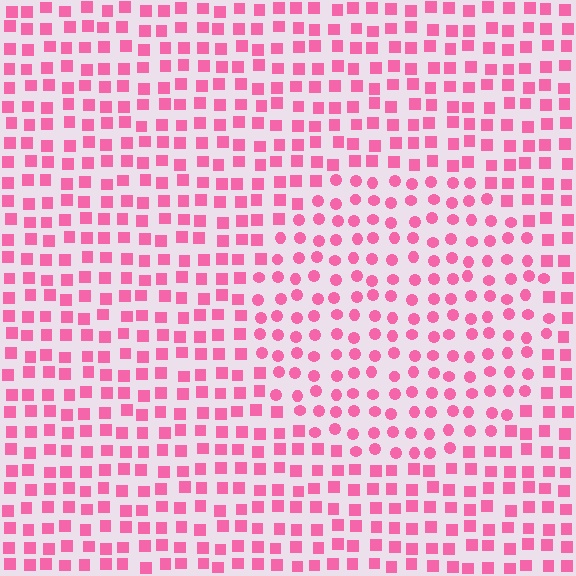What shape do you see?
I see a circle.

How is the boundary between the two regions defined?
The boundary is defined by a change in element shape: circles inside vs. squares outside. All elements share the same color and spacing.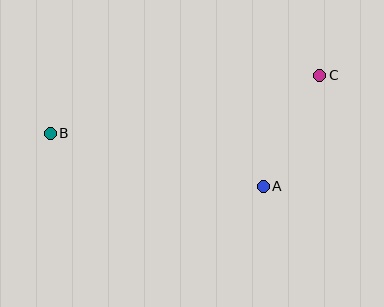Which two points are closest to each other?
Points A and C are closest to each other.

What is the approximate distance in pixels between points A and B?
The distance between A and B is approximately 219 pixels.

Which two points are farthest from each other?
Points B and C are farthest from each other.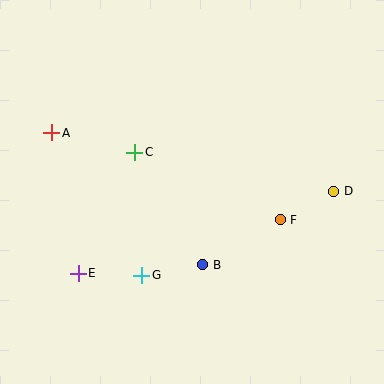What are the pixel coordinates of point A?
Point A is at (52, 133).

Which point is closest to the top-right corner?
Point D is closest to the top-right corner.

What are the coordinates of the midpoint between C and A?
The midpoint between C and A is at (93, 142).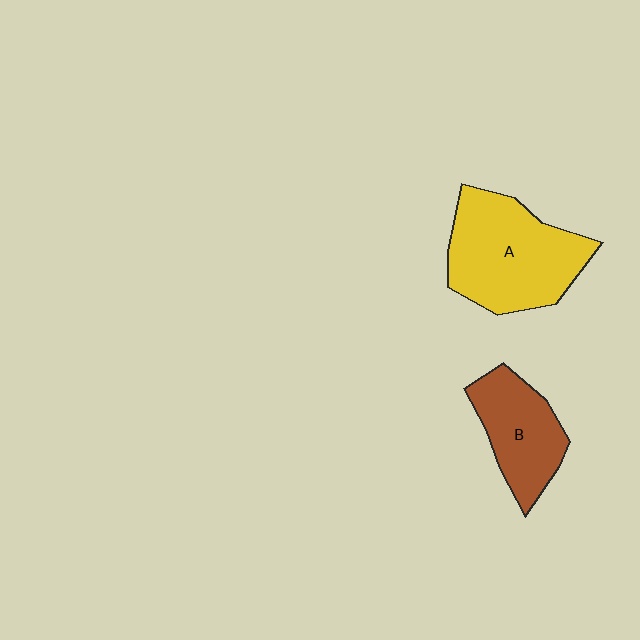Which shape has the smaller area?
Shape B (brown).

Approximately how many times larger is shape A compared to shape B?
Approximately 1.6 times.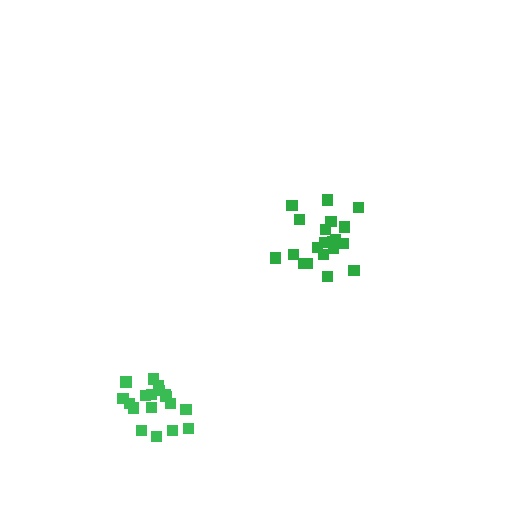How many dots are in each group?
Group 1: 20 dots, Group 2: 18 dots (38 total).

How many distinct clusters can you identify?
There are 2 distinct clusters.